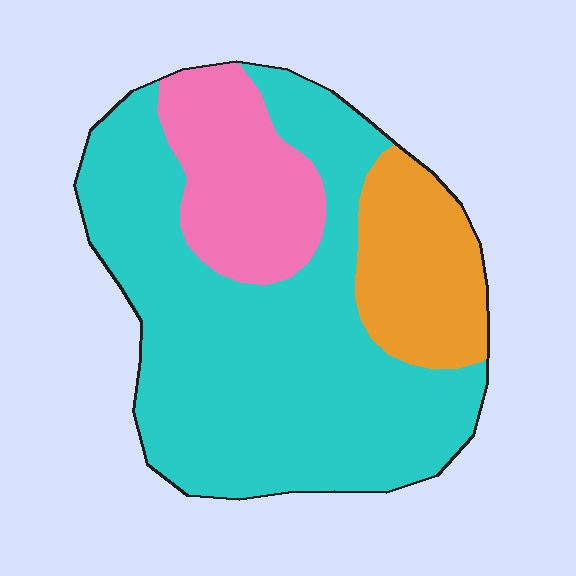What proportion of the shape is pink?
Pink takes up about one fifth (1/5) of the shape.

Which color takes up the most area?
Cyan, at roughly 65%.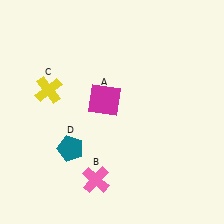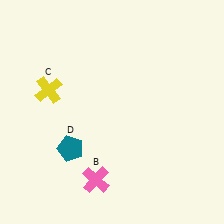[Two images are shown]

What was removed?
The magenta square (A) was removed in Image 2.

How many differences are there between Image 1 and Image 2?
There is 1 difference between the two images.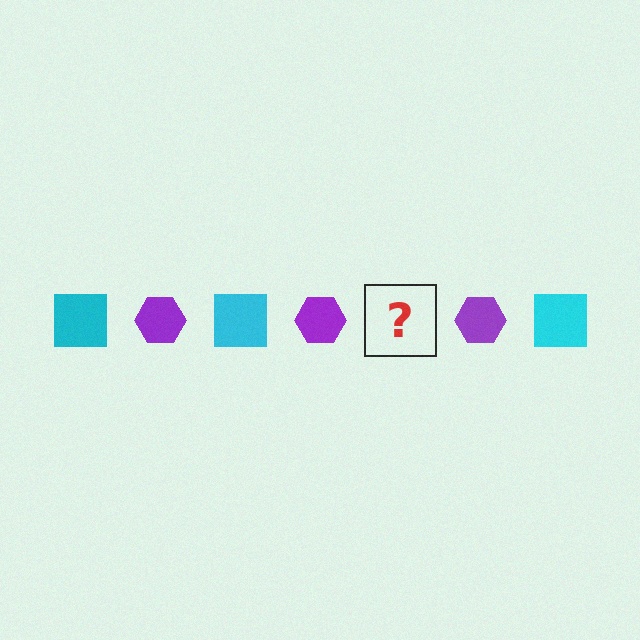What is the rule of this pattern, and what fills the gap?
The rule is that the pattern alternates between cyan square and purple hexagon. The gap should be filled with a cyan square.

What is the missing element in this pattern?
The missing element is a cyan square.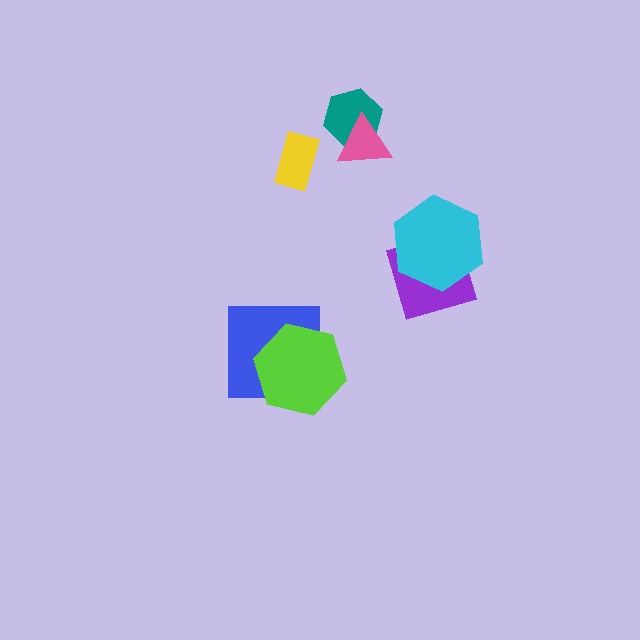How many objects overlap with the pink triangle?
1 object overlaps with the pink triangle.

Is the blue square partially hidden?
Yes, it is partially covered by another shape.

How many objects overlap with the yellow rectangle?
0 objects overlap with the yellow rectangle.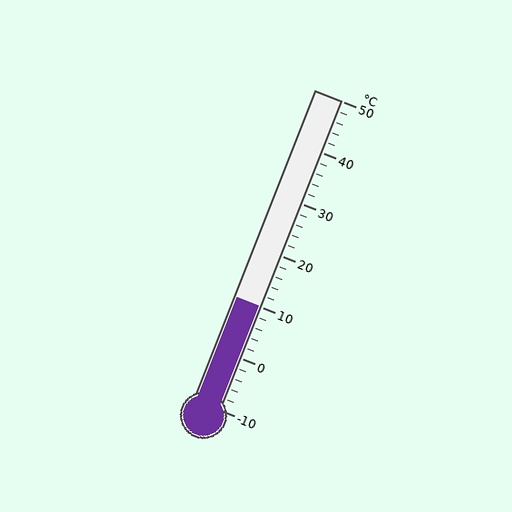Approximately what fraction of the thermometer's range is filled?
The thermometer is filled to approximately 35% of its range.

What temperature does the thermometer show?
The thermometer shows approximately 10°C.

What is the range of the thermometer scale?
The thermometer scale ranges from -10°C to 50°C.